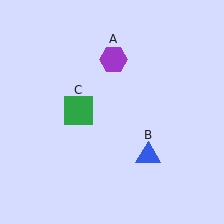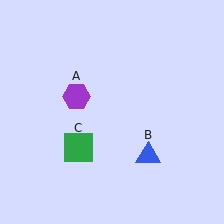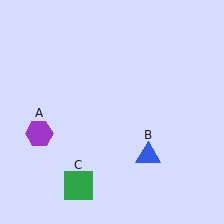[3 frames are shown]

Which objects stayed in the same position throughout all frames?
Blue triangle (object B) remained stationary.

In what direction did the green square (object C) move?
The green square (object C) moved down.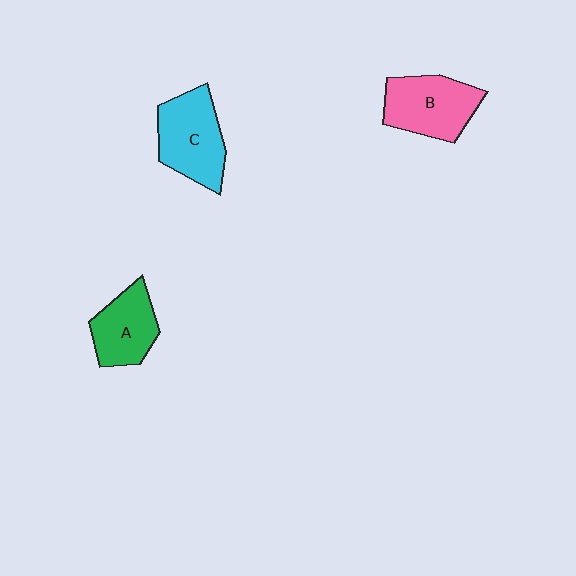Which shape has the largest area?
Shape C (cyan).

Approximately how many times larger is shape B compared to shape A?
Approximately 1.2 times.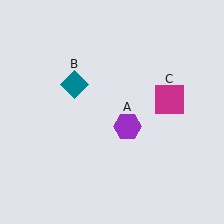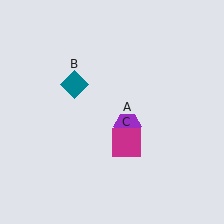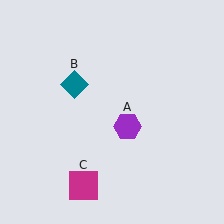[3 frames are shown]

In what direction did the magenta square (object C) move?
The magenta square (object C) moved down and to the left.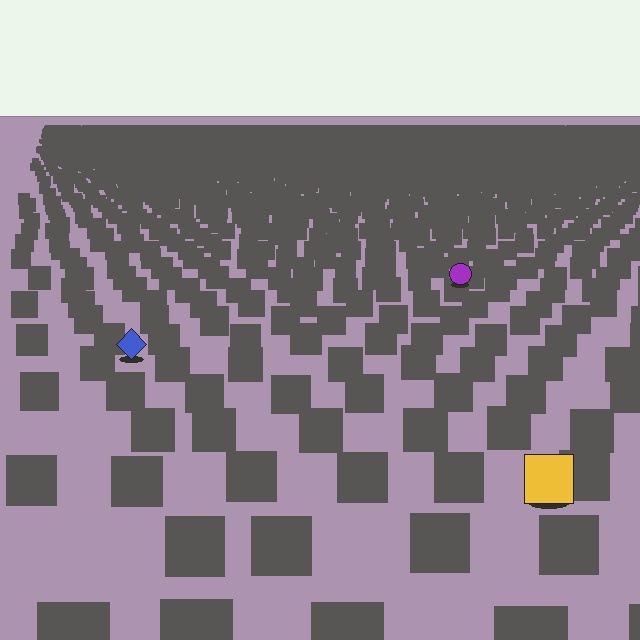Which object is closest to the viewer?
The yellow square is closest. The texture marks near it are larger and more spread out.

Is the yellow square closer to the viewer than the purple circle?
Yes. The yellow square is closer — you can tell from the texture gradient: the ground texture is coarser near it.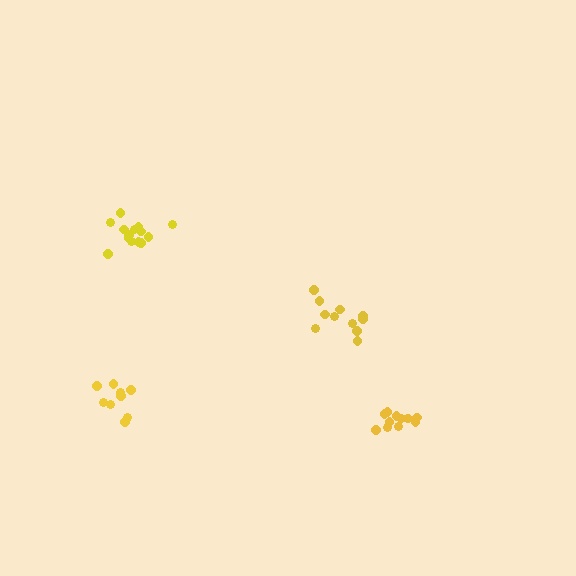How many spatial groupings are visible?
There are 4 spatial groupings.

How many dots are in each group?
Group 1: 11 dots, Group 2: 11 dots, Group 3: 9 dots, Group 4: 14 dots (45 total).